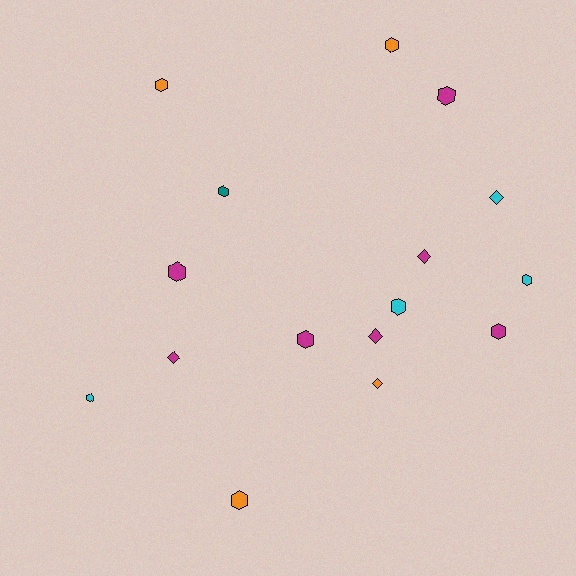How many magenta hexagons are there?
There are 4 magenta hexagons.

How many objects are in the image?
There are 16 objects.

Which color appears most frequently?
Magenta, with 7 objects.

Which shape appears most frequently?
Hexagon, with 11 objects.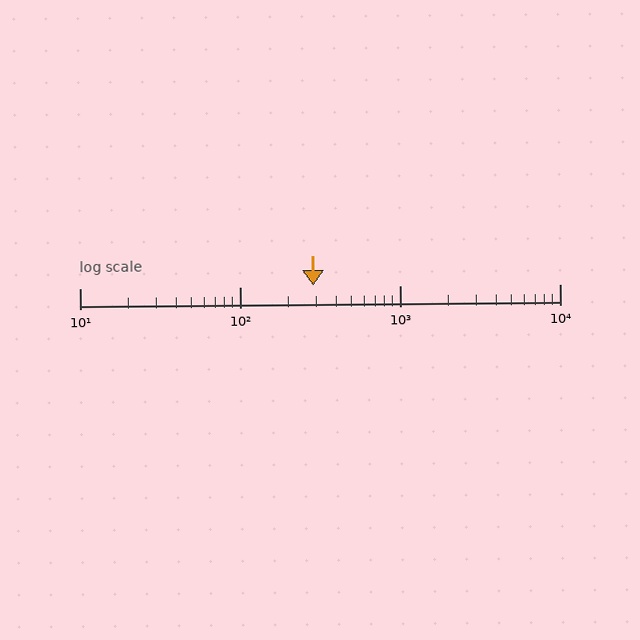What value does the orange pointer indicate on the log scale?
The pointer indicates approximately 290.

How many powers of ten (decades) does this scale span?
The scale spans 3 decades, from 10 to 10000.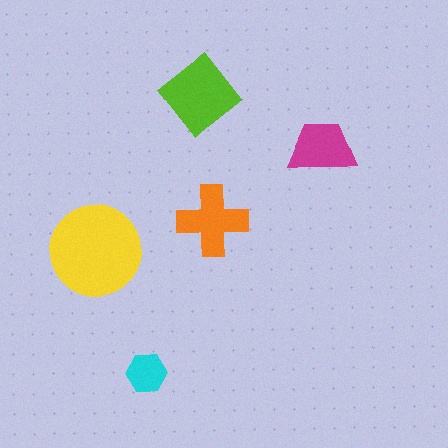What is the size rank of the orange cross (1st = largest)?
3rd.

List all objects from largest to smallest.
The yellow circle, the lime diamond, the orange cross, the magenta trapezoid, the cyan hexagon.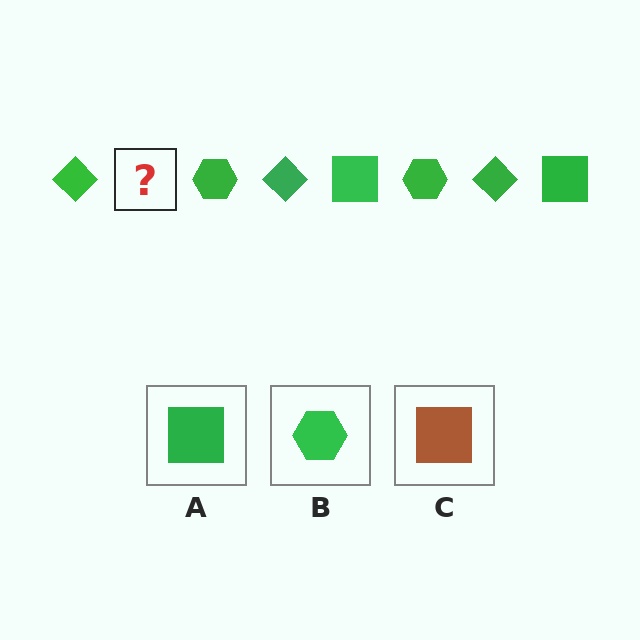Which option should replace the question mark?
Option A.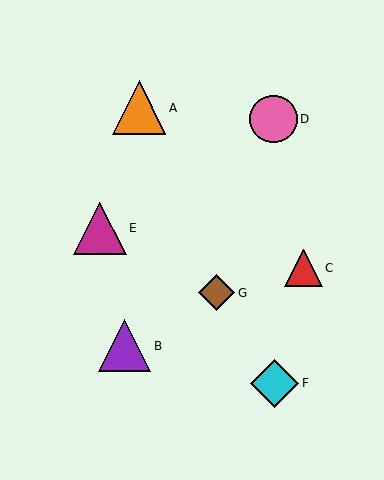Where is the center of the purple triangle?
The center of the purple triangle is at (125, 346).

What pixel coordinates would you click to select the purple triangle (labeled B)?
Click at (125, 346) to select the purple triangle B.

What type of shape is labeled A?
Shape A is an orange triangle.